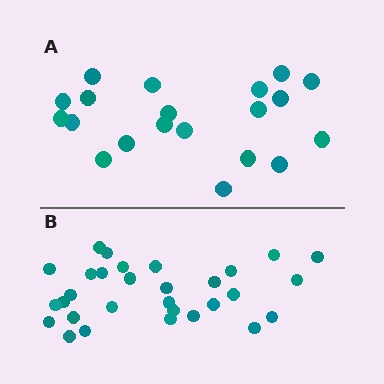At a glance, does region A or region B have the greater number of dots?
Region B (the bottom region) has more dots.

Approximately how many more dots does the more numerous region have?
Region B has roughly 10 or so more dots than region A.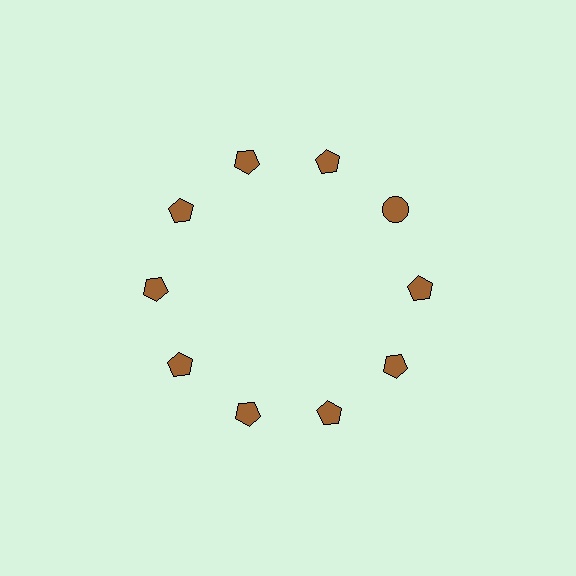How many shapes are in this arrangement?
There are 10 shapes arranged in a ring pattern.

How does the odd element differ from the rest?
It has a different shape: circle instead of pentagon.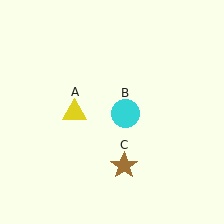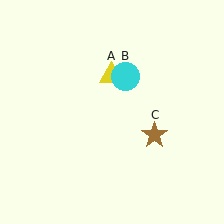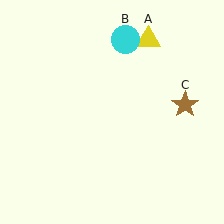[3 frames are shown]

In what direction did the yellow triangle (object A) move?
The yellow triangle (object A) moved up and to the right.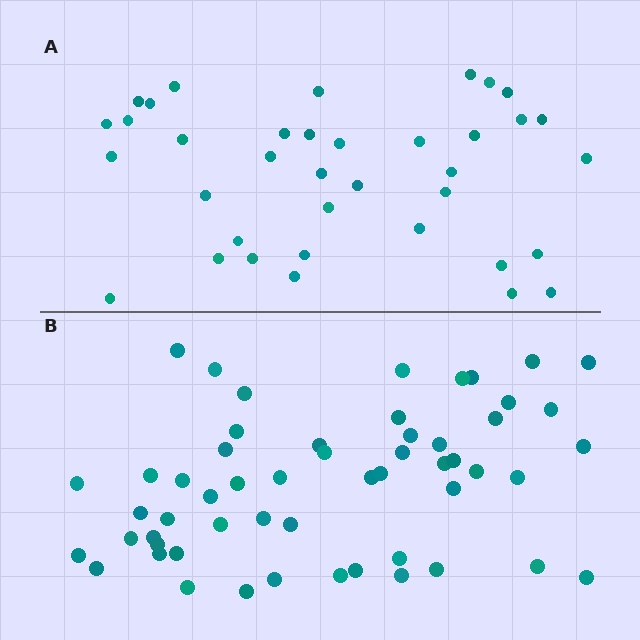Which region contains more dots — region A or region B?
Region B (the bottom region) has more dots.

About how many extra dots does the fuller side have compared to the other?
Region B has approximately 20 more dots than region A.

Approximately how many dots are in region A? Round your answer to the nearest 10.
About 40 dots. (The exact count is 37, which rounds to 40.)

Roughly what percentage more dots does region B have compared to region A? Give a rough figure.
About 50% more.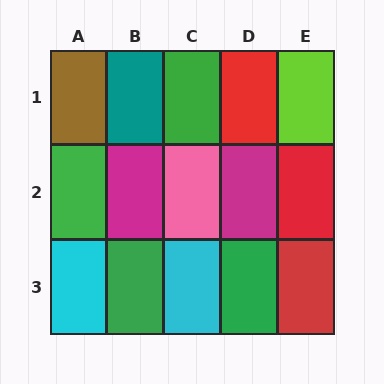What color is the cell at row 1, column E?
Lime.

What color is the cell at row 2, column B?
Magenta.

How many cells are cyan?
2 cells are cyan.